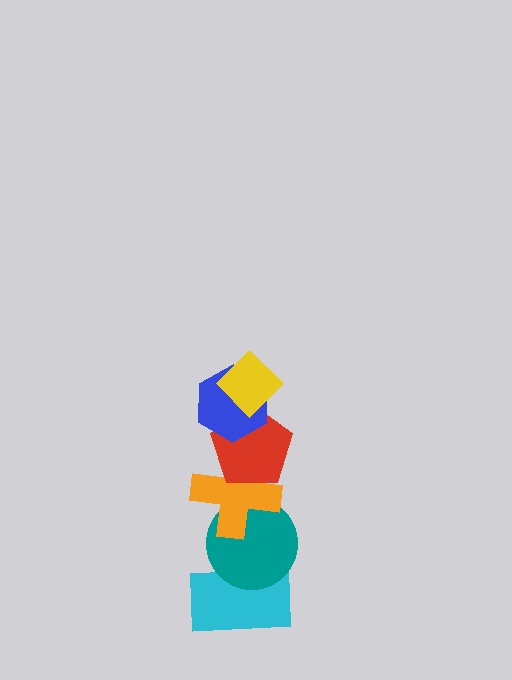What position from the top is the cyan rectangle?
The cyan rectangle is 6th from the top.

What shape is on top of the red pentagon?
The blue hexagon is on top of the red pentagon.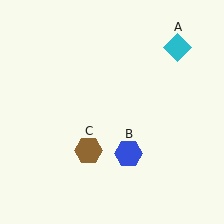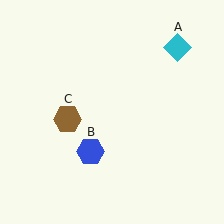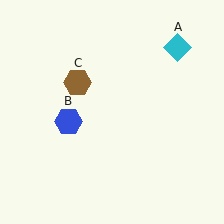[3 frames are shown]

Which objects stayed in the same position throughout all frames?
Cyan diamond (object A) remained stationary.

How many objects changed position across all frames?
2 objects changed position: blue hexagon (object B), brown hexagon (object C).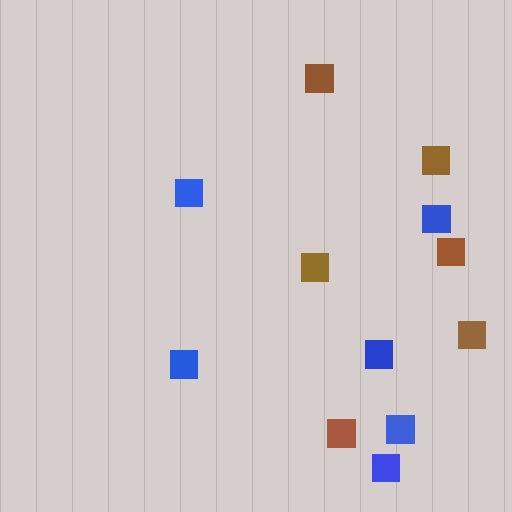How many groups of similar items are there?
There are 2 groups: one group of blue squares (6) and one group of brown squares (6).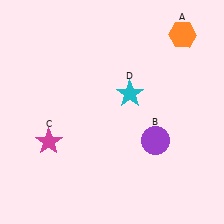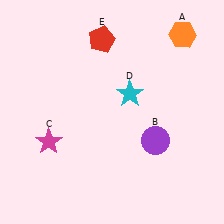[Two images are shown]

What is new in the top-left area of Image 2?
A red pentagon (E) was added in the top-left area of Image 2.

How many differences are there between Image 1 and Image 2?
There is 1 difference between the two images.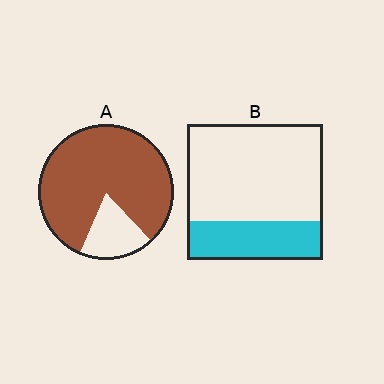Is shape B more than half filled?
No.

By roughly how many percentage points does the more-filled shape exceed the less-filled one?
By roughly 55 percentage points (A over B).